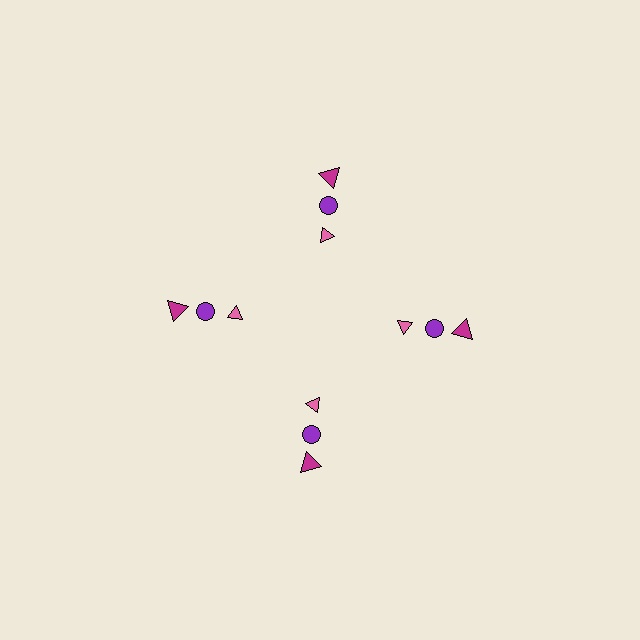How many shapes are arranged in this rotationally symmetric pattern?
There are 12 shapes, arranged in 4 groups of 3.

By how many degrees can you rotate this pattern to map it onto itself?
The pattern maps onto itself every 90 degrees of rotation.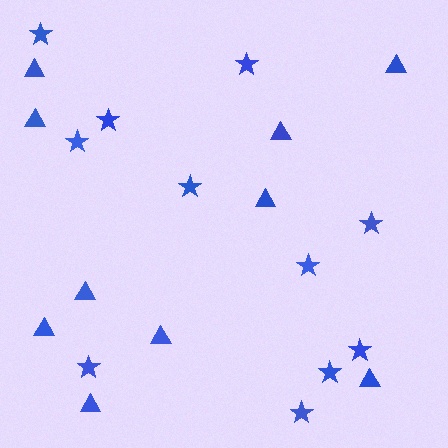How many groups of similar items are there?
There are 2 groups: one group of triangles (10) and one group of stars (11).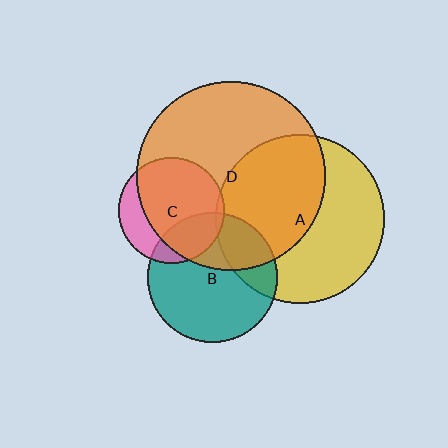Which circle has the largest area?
Circle D (orange).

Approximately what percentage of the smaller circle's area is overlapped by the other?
Approximately 25%.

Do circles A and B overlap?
Yes.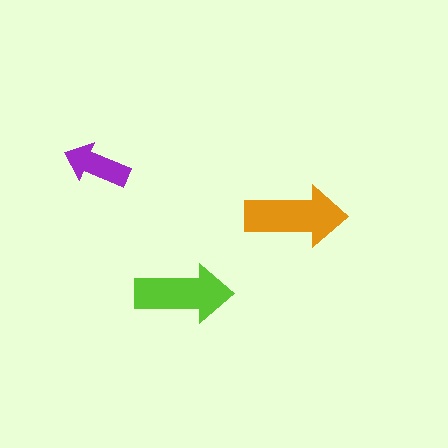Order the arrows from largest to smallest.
the orange one, the lime one, the purple one.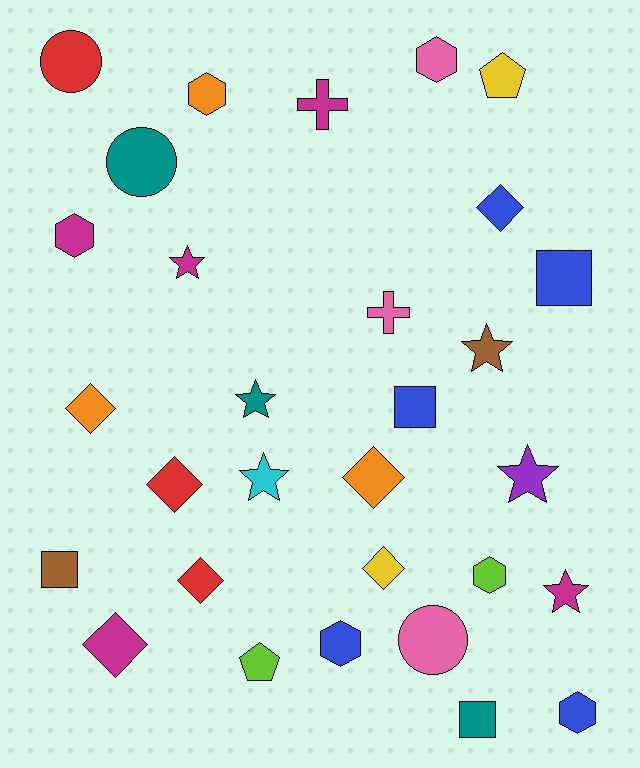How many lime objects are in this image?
There are 2 lime objects.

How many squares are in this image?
There are 4 squares.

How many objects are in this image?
There are 30 objects.